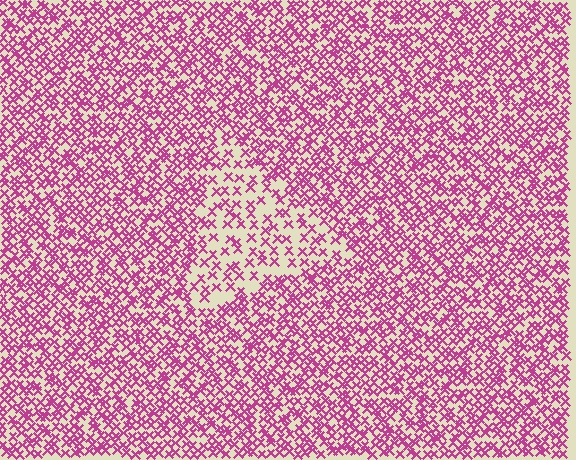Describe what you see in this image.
The image contains small magenta elements arranged at two different densities. A triangle-shaped region is visible where the elements are less densely packed than the surrounding area.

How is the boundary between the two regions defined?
The boundary is defined by a change in element density (approximately 2.0x ratio). All elements are the same color, size, and shape.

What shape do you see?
I see a triangle.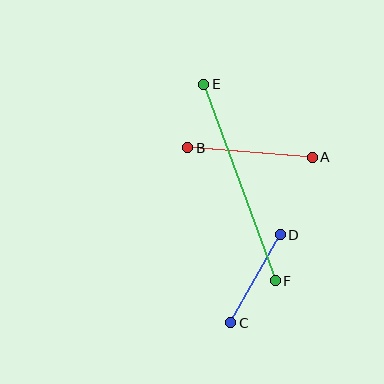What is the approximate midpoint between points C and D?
The midpoint is at approximately (256, 279) pixels.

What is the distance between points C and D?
The distance is approximately 101 pixels.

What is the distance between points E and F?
The distance is approximately 209 pixels.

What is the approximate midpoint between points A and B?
The midpoint is at approximately (250, 153) pixels.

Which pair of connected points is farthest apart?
Points E and F are farthest apart.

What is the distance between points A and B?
The distance is approximately 124 pixels.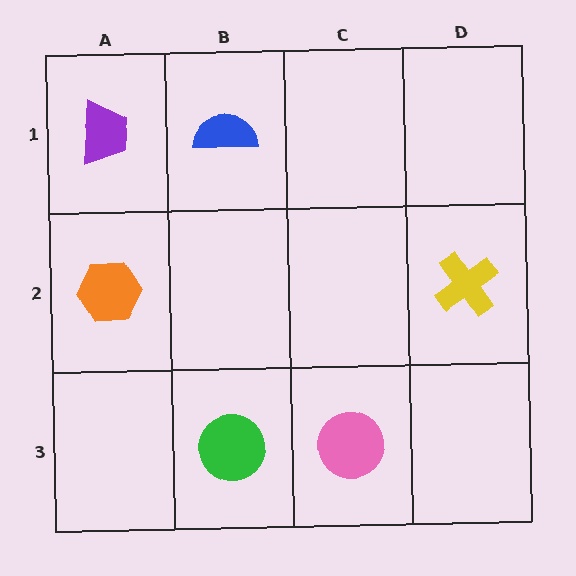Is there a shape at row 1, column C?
No, that cell is empty.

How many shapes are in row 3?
2 shapes.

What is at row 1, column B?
A blue semicircle.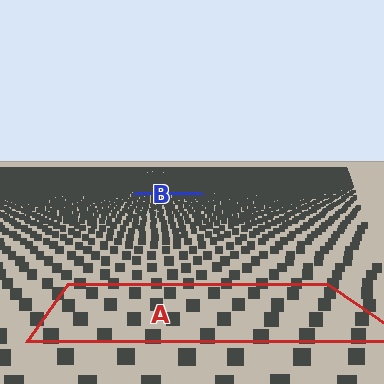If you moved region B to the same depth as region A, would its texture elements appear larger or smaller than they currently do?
They would appear larger. At a closer depth, the same texture elements are projected at a bigger on-screen size.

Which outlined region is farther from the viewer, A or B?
Region B is farther from the viewer — the texture elements inside it appear smaller and more densely packed.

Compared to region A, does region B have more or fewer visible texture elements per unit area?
Region B has more texture elements per unit area — they are packed more densely because it is farther away.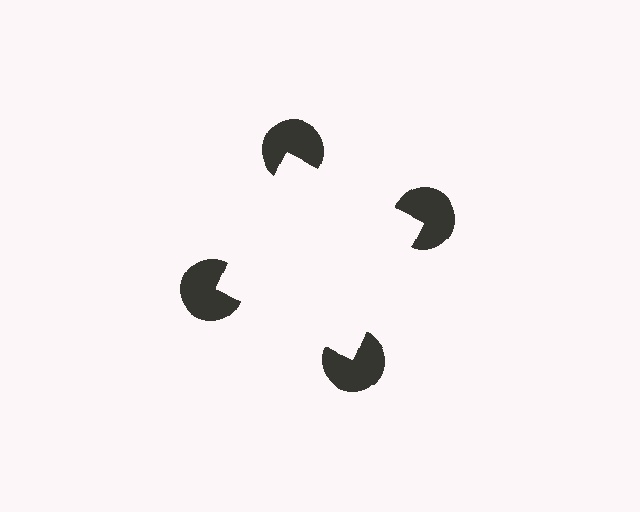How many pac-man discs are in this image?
There are 4 — one at each vertex of the illusory square.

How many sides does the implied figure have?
4 sides.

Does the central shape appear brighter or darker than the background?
It typically appears slightly brighter than the background, even though no actual brightness change is drawn.